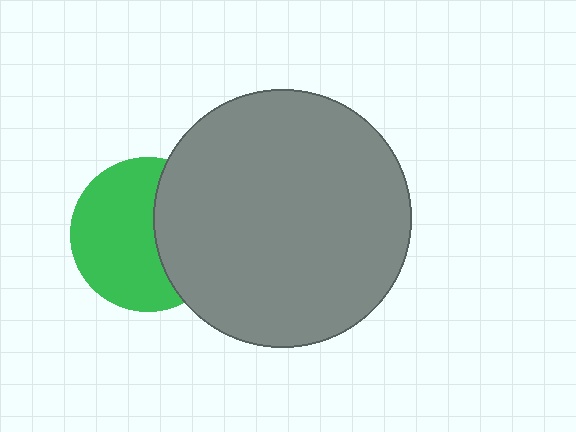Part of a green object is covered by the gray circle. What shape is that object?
It is a circle.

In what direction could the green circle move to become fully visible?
The green circle could move left. That would shift it out from behind the gray circle entirely.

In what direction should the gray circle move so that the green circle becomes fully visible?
The gray circle should move right. That is the shortest direction to clear the overlap and leave the green circle fully visible.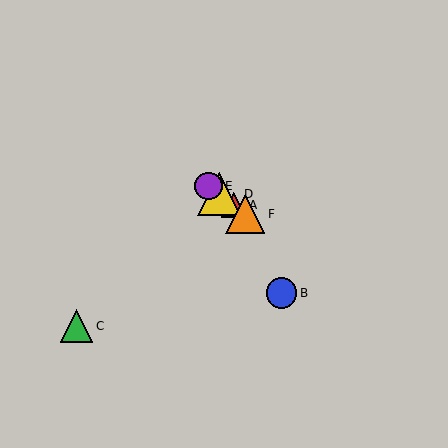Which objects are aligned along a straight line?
Objects A, D, E, F are aligned along a straight line.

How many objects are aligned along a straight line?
4 objects (A, D, E, F) are aligned along a straight line.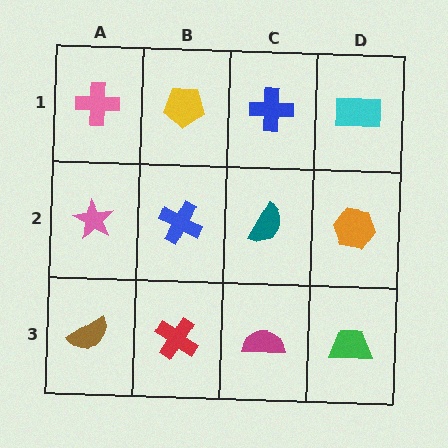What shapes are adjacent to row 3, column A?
A pink star (row 2, column A), a red cross (row 3, column B).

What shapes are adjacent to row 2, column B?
A yellow pentagon (row 1, column B), a red cross (row 3, column B), a pink star (row 2, column A), a teal semicircle (row 2, column C).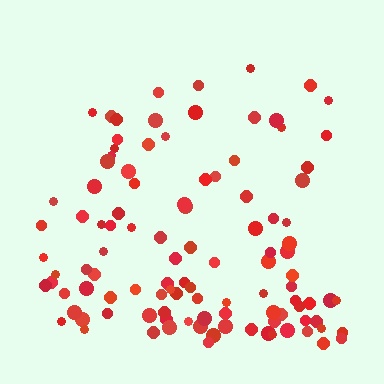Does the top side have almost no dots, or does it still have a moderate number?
Still a moderate number, just noticeably fewer than the bottom.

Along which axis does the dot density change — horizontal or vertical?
Vertical.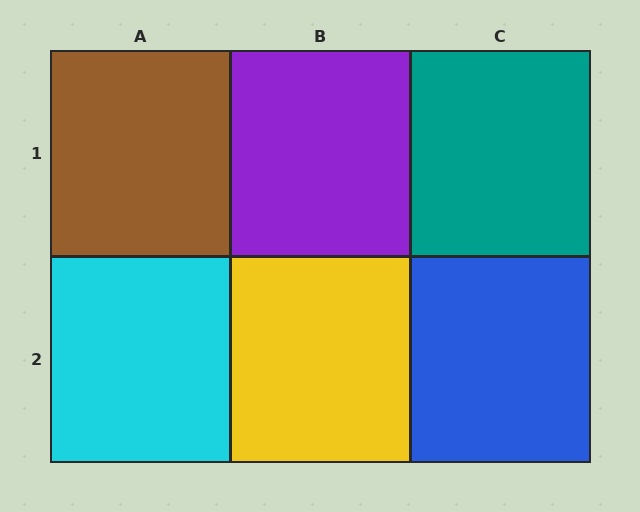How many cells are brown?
1 cell is brown.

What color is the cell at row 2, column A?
Cyan.